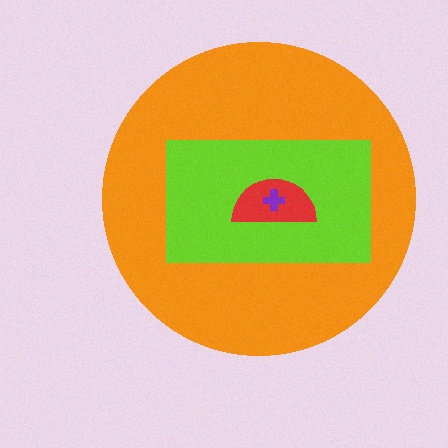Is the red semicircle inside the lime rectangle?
Yes.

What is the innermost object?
The purple cross.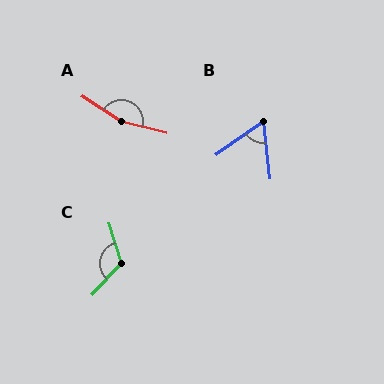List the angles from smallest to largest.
B (61°), C (120°), A (162°).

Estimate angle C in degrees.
Approximately 120 degrees.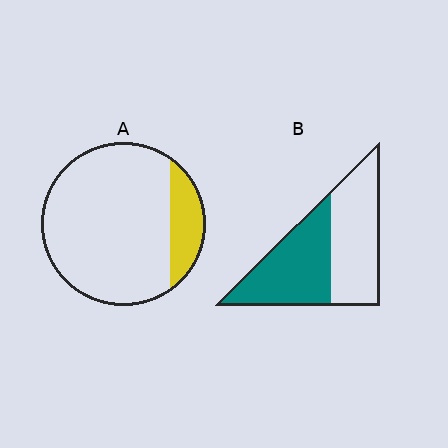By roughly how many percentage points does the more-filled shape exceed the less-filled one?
By roughly 35 percentage points (B over A).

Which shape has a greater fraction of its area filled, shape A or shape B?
Shape B.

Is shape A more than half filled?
No.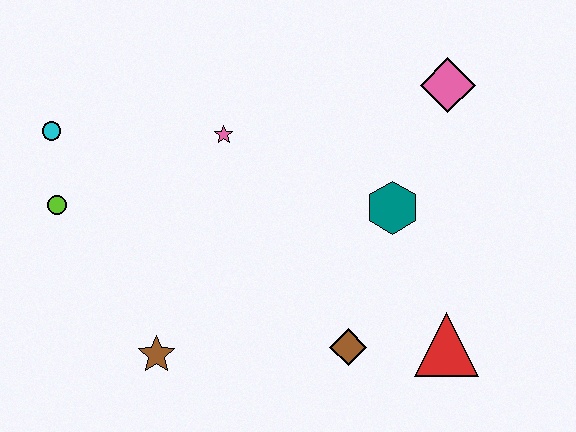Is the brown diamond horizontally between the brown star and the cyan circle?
No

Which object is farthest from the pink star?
The red triangle is farthest from the pink star.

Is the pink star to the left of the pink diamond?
Yes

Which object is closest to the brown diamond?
The red triangle is closest to the brown diamond.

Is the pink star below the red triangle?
No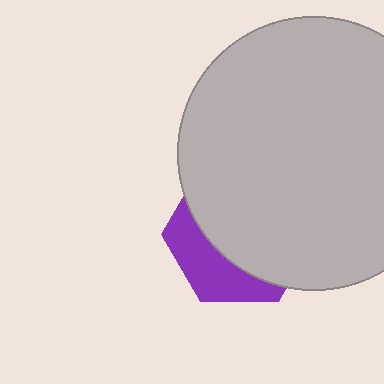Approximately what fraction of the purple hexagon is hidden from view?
Roughly 68% of the purple hexagon is hidden behind the light gray circle.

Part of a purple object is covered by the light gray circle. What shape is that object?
It is a hexagon.